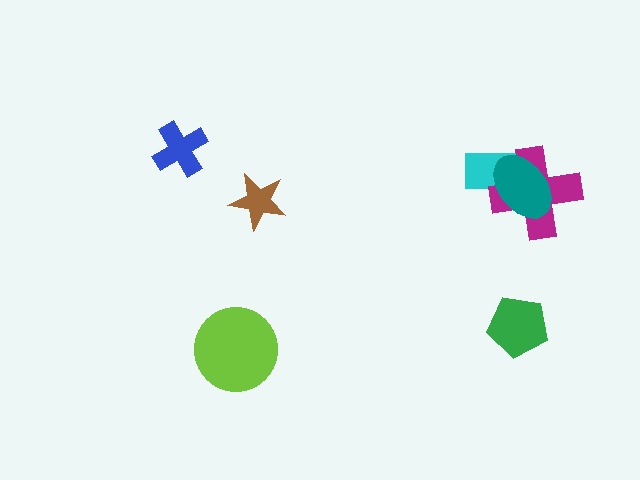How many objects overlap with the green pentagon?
0 objects overlap with the green pentagon.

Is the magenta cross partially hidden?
Yes, it is partially covered by another shape.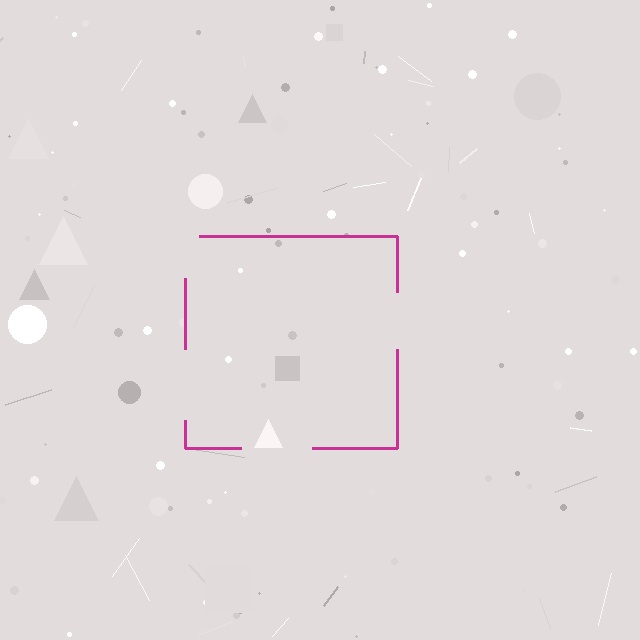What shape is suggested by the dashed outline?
The dashed outline suggests a square.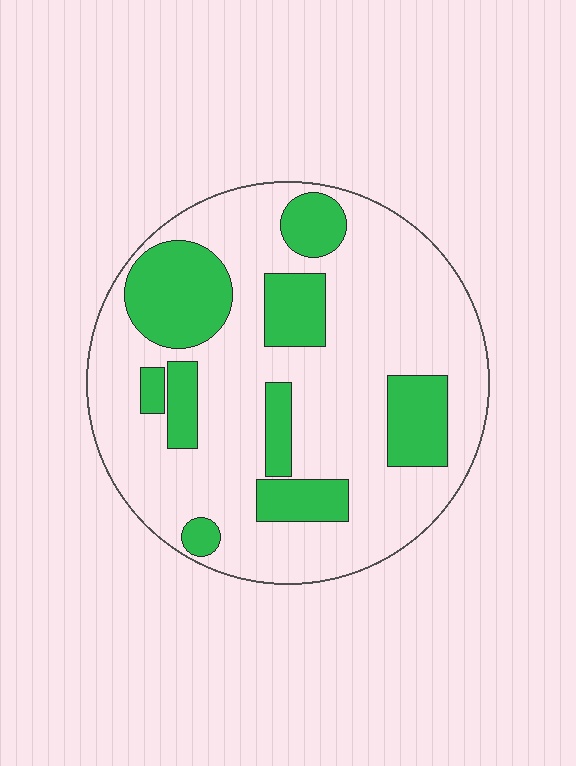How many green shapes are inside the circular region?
9.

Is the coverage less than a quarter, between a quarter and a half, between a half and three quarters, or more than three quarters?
Between a quarter and a half.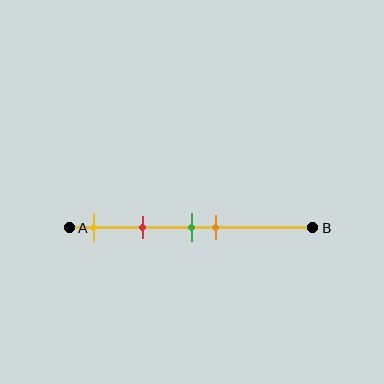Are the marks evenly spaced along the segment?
No, the marks are not evenly spaced.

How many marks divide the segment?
There are 4 marks dividing the segment.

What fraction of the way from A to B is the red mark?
The red mark is approximately 30% (0.3) of the way from A to B.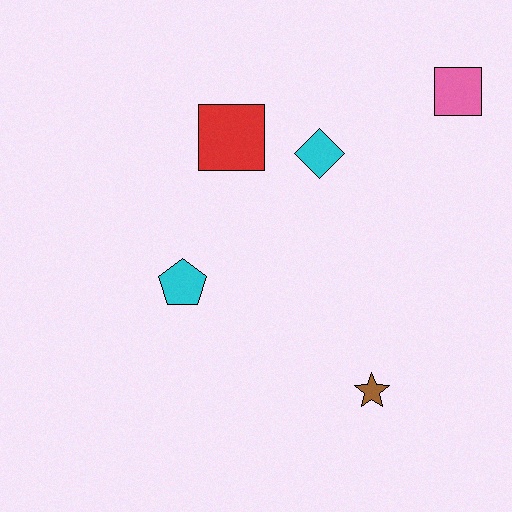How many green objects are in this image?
There are no green objects.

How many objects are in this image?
There are 5 objects.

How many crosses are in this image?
There are no crosses.